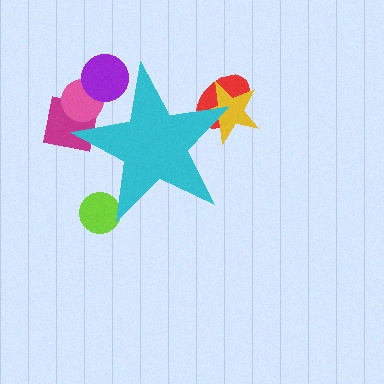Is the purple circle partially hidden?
Yes, the purple circle is partially hidden behind the cyan star.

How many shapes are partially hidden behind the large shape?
6 shapes are partially hidden.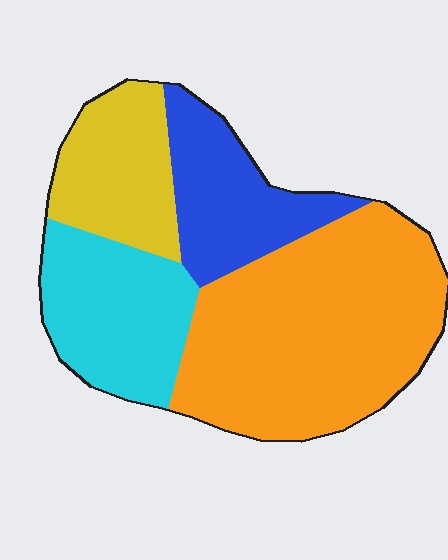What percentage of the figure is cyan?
Cyan covers about 20% of the figure.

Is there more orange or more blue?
Orange.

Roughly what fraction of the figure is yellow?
Yellow covers 17% of the figure.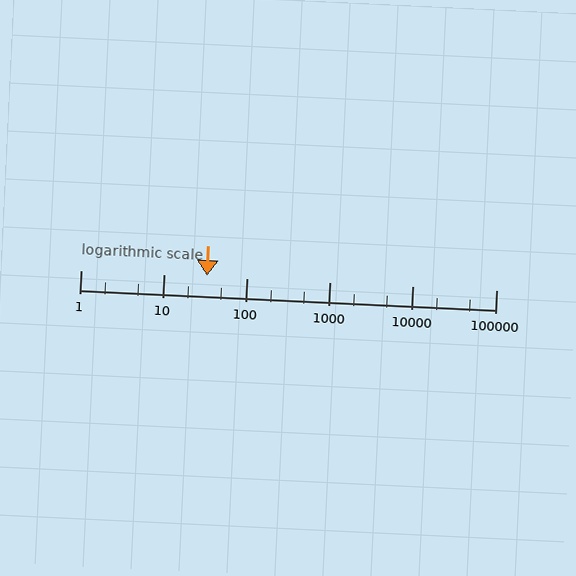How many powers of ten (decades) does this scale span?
The scale spans 5 decades, from 1 to 100000.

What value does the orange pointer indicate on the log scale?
The pointer indicates approximately 33.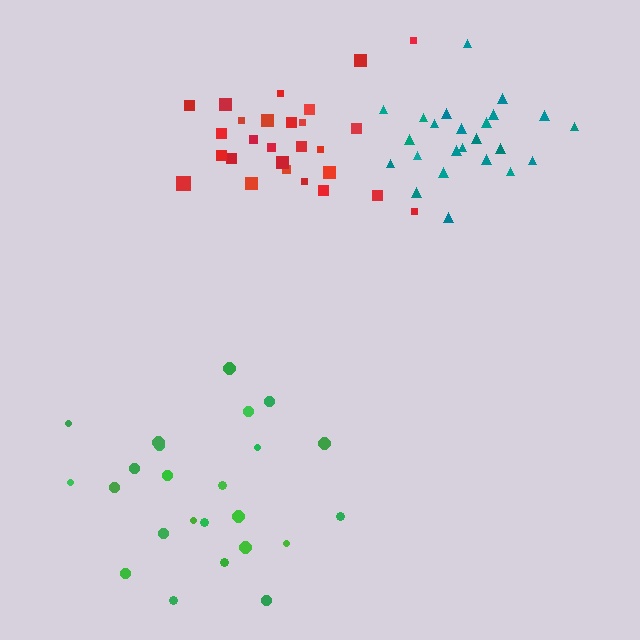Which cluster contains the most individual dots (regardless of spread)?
Red (27).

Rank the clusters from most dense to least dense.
teal, red, green.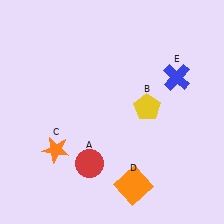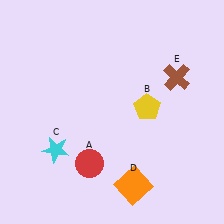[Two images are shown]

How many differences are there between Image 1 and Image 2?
There are 2 differences between the two images.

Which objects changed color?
C changed from orange to cyan. E changed from blue to brown.